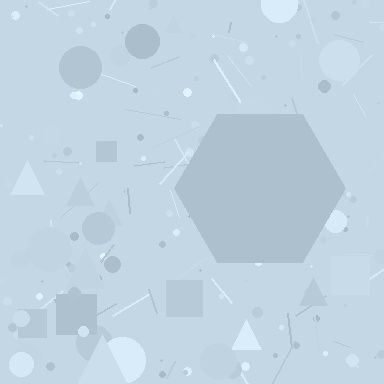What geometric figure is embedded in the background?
A hexagon is embedded in the background.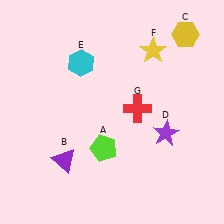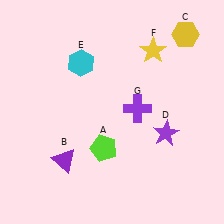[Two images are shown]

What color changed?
The cross (G) changed from red in Image 1 to purple in Image 2.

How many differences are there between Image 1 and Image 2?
There is 1 difference between the two images.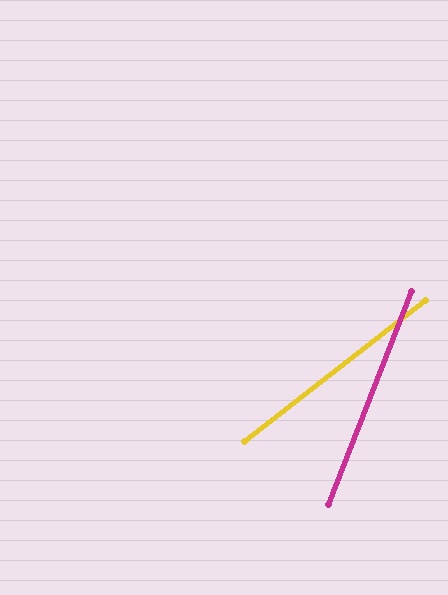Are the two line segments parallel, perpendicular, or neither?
Neither parallel nor perpendicular — they differ by about 31°.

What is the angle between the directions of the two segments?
Approximately 31 degrees.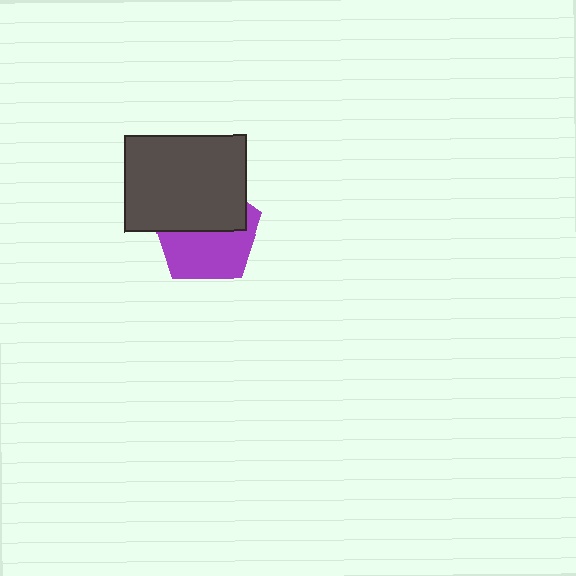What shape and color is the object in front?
The object in front is a dark gray rectangle.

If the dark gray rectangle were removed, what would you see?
You would see the complete purple pentagon.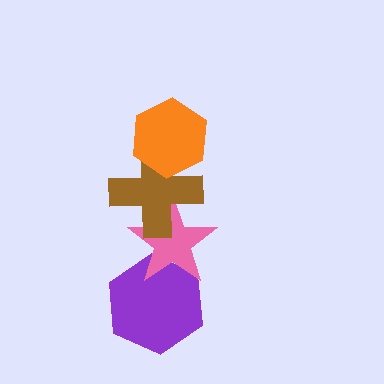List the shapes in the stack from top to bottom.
From top to bottom: the orange hexagon, the brown cross, the pink star, the purple hexagon.